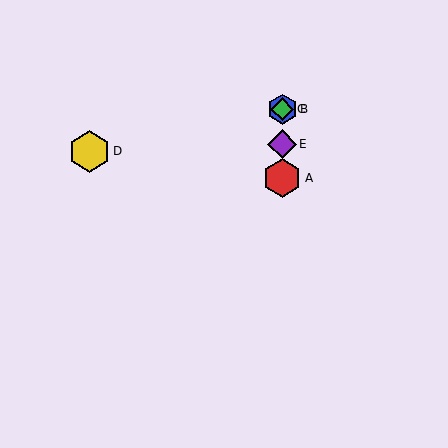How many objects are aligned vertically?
4 objects (A, B, C, E) are aligned vertically.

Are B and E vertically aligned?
Yes, both are at x≈282.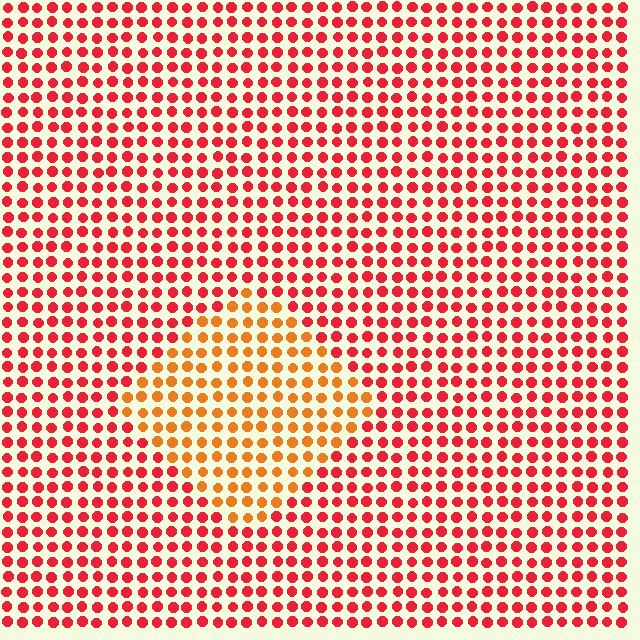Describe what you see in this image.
The image is filled with small red elements in a uniform arrangement. A diamond-shaped region is visible where the elements are tinted to a slightly different hue, forming a subtle color boundary.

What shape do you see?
I see a diamond.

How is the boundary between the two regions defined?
The boundary is defined purely by a slight shift in hue (about 35 degrees). Spacing, size, and orientation are identical on both sides.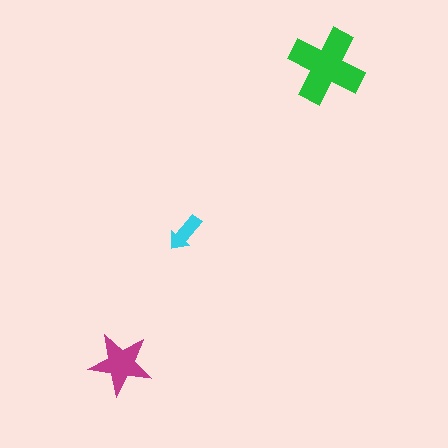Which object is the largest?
The green cross.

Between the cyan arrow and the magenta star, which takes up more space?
The magenta star.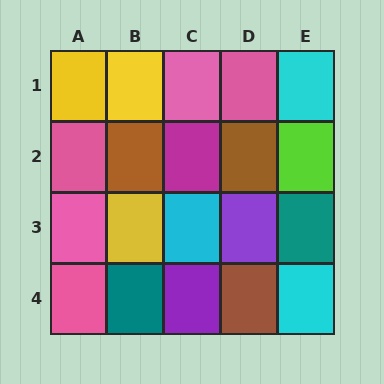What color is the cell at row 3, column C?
Cyan.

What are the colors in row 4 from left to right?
Pink, teal, purple, brown, cyan.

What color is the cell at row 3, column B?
Yellow.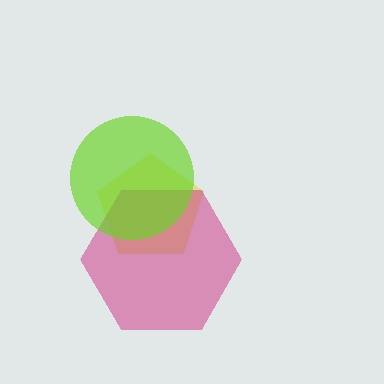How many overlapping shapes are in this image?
There are 3 overlapping shapes in the image.